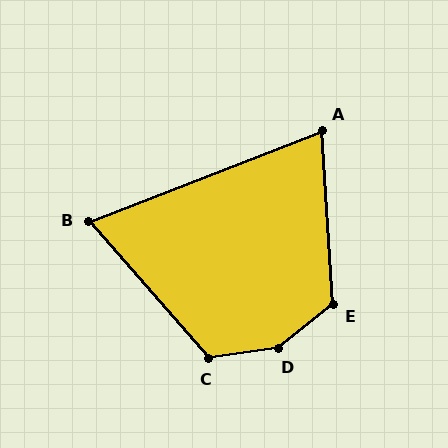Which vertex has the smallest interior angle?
B, at approximately 70 degrees.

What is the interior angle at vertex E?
Approximately 125 degrees (obtuse).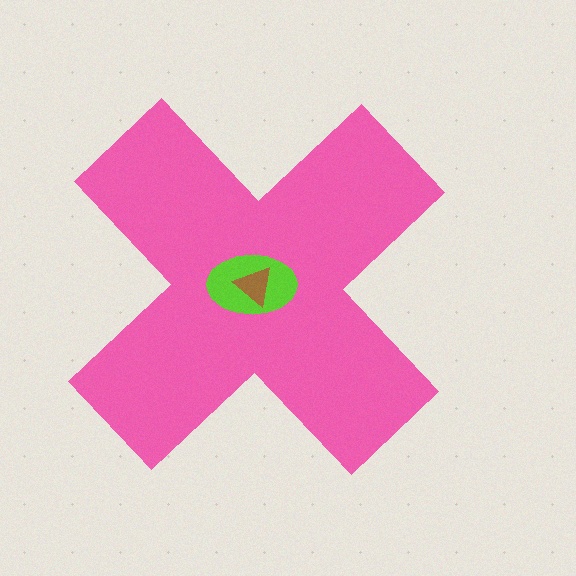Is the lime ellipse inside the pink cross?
Yes.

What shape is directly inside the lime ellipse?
The brown triangle.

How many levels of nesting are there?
3.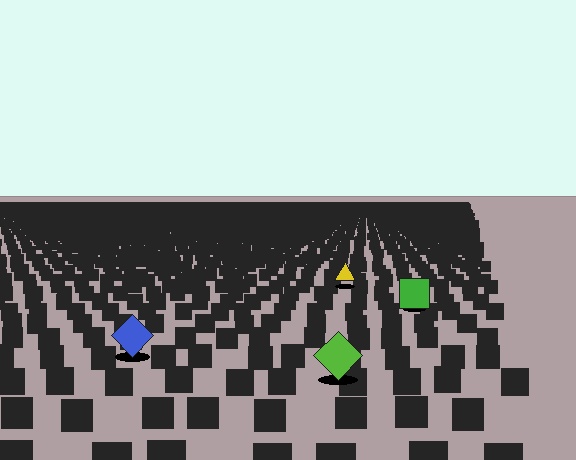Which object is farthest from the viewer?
The yellow triangle is farthest from the viewer. It appears smaller and the ground texture around it is denser.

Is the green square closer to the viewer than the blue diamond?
No. The blue diamond is closer — you can tell from the texture gradient: the ground texture is coarser near it.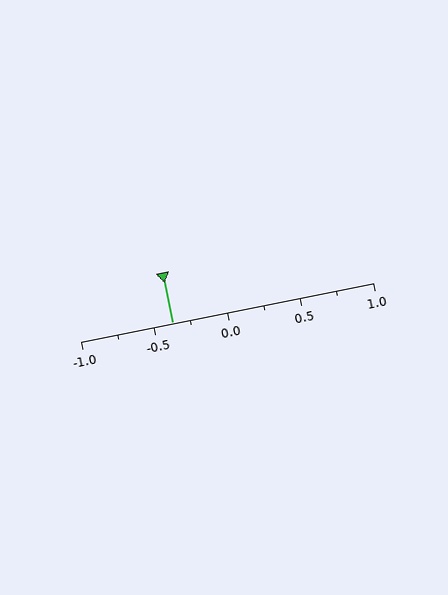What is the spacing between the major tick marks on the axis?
The major ticks are spaced 0.5 apart.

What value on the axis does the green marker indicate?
The marker indicates approximately -0.38.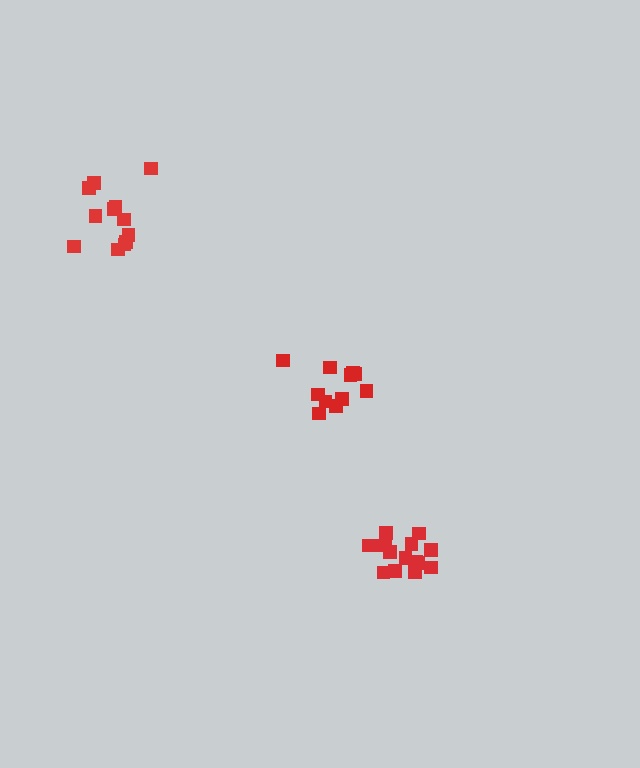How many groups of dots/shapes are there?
There are 3 groups.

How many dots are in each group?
Group 1: 11 dots, Group 2: 15 dots, Group 3: 12 dots (38 total).